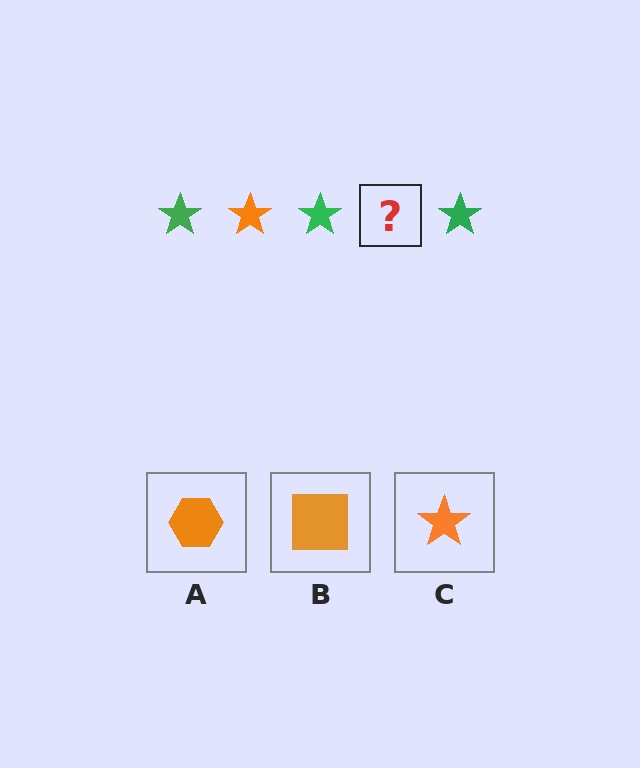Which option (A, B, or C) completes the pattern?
C.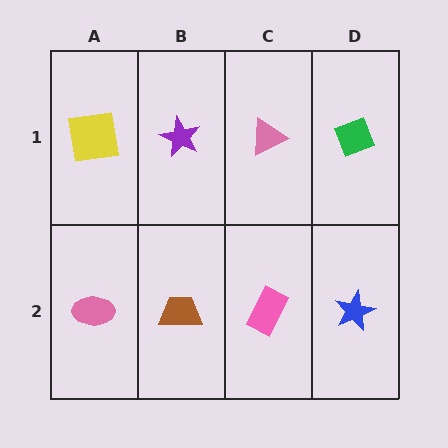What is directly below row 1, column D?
A blue star.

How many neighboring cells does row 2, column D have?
2.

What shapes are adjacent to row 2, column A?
A yellow square (row 1, column A), a brown trapezoid (row 2, column B).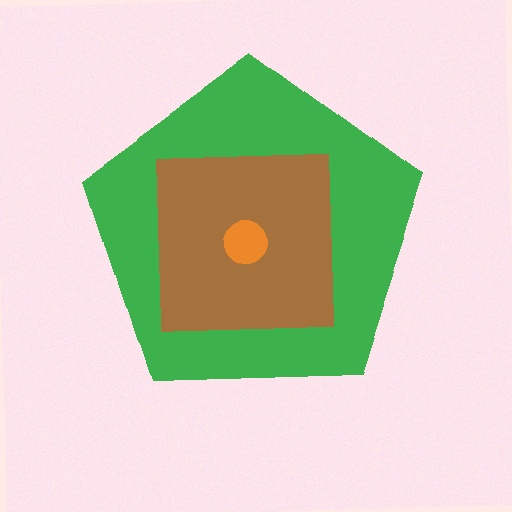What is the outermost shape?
The green pentagon.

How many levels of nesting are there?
3.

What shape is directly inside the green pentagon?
The brown square.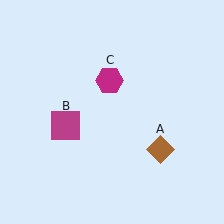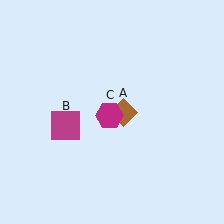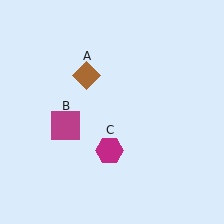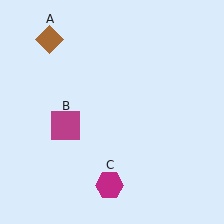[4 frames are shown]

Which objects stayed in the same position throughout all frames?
Magenta square (object B) remained stationary.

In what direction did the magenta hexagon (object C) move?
The magenta hexagon (object C) moved down.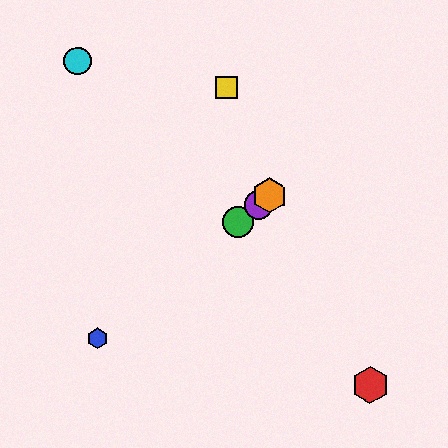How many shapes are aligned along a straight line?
4 shapes (the blue hexagon, the green circle, the purple circle, the orange hexagon) are aligned along a straight line.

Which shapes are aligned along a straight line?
The blue hexagon, the green circle, the purple circle, the orange hexagon are aligned along a straight line.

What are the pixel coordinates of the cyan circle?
The cyan circle is at (78, 61).